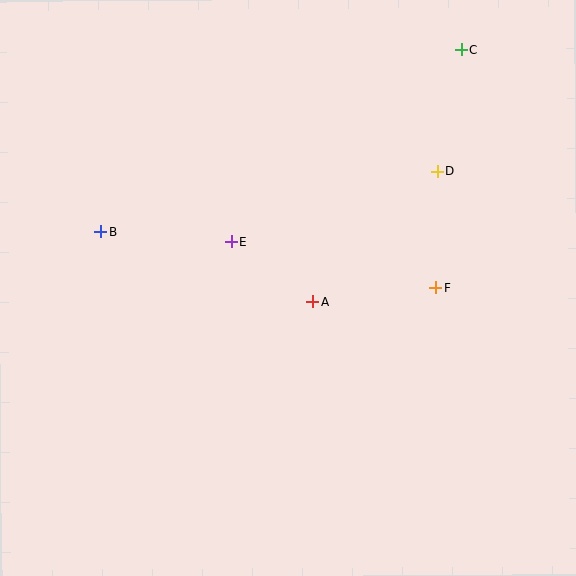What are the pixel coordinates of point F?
Point F is at (436, 288).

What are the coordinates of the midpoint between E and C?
The midpoint between E and C is at (346, 146).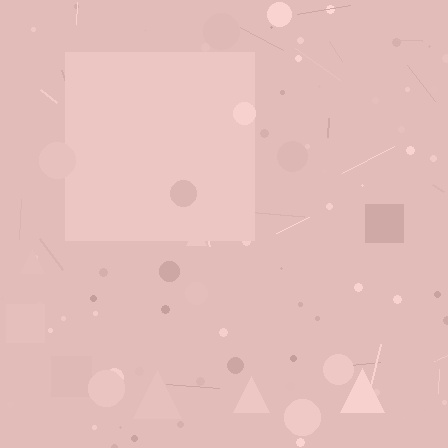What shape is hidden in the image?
A square is hidden in the image.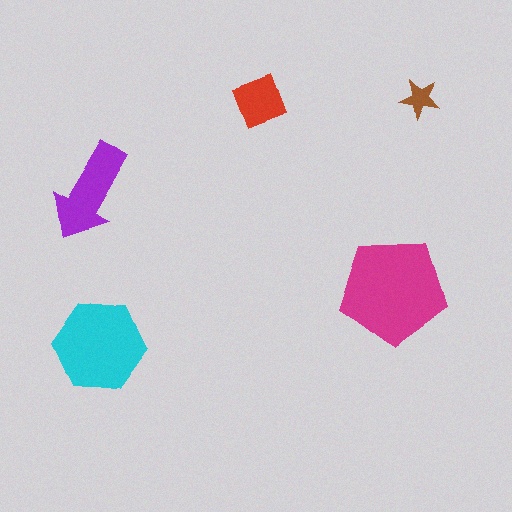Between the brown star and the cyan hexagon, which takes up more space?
The cyan hexagon.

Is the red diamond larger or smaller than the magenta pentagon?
Smaller.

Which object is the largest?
The magenta pentagon.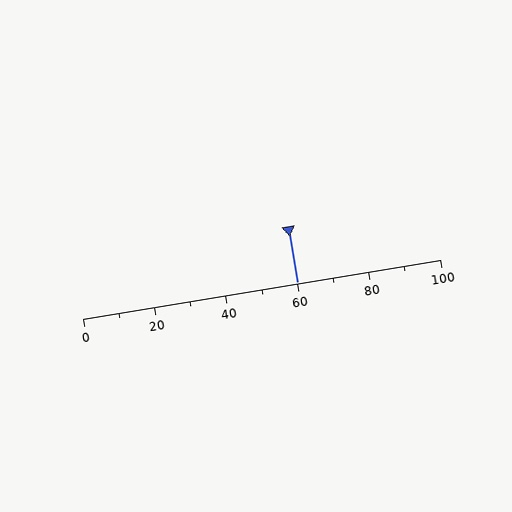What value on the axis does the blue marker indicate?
The marker indicates approximately 60.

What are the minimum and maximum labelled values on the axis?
The axis runs from 0 to 100.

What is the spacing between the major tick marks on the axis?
The major ticks are spaced 20 apart.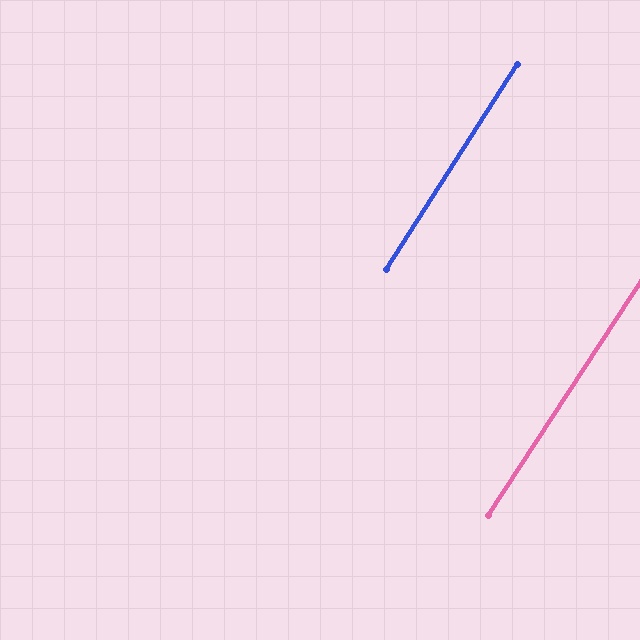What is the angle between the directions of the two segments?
Approximately 1 degree.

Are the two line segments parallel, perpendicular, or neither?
Parallel — their directions differ by only 0.7°.